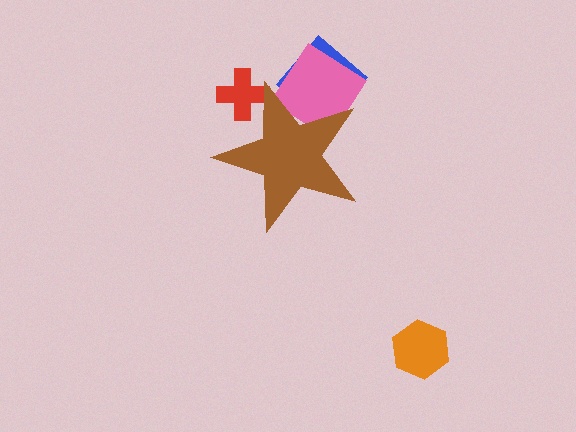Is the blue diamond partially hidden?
Yes, the blue diamond is partially hidden behind the brown star.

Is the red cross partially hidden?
Yes, the red cross is partially hidden behind the brown star.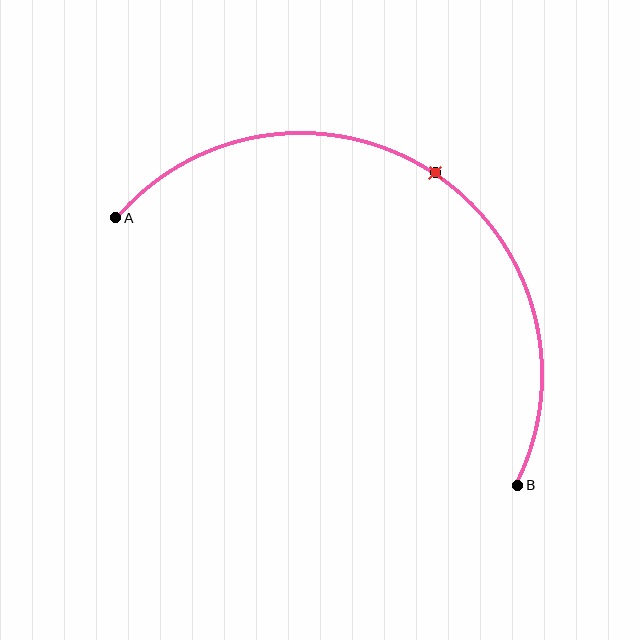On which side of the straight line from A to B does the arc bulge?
The arc bulges above the straight line connecting A and B.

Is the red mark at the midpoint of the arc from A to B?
Yes. The red mark lies on the arc at equal arc-length from both A and B — it is the arc midpoint.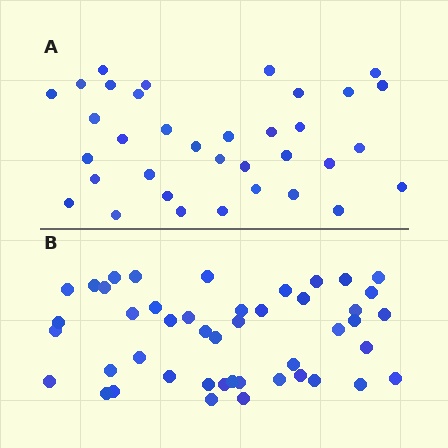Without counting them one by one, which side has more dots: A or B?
Region B (the bottom region) has more dots.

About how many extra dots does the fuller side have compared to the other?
Region B has roughly 12 or so more dots than region A.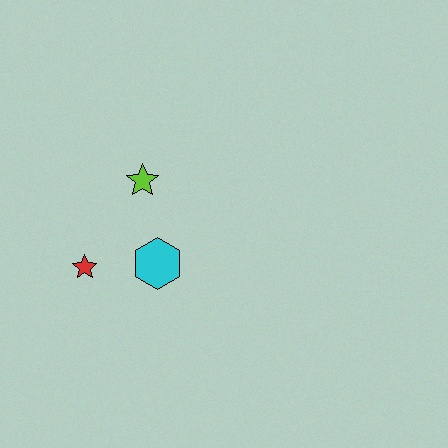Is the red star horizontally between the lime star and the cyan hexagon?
No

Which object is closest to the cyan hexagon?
The red star is closest to the cyan hexagon.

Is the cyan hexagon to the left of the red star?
No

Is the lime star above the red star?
Yes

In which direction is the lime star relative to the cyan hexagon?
The lime star is above the cyan hexagon.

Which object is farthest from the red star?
The lime star is farthest from the red star.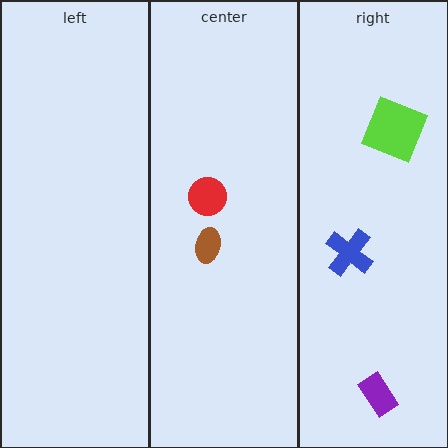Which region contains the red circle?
The center region.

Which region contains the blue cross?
The right region.